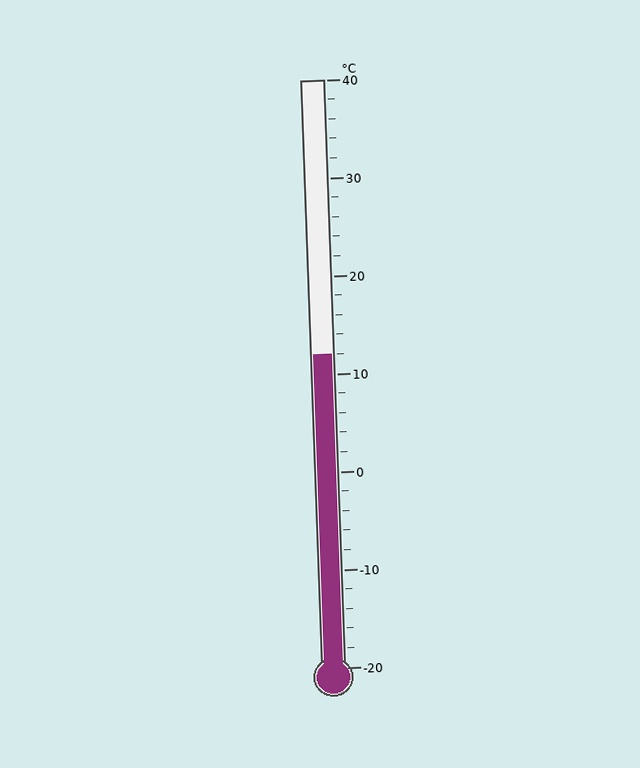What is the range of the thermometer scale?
The thermometer scale ranges from -20°C to 40°C.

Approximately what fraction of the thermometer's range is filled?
The thermometer is filled to approximately 55% of its range.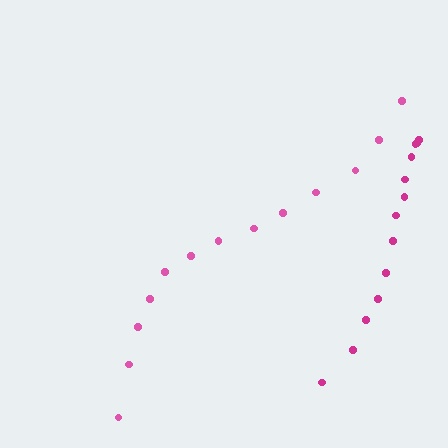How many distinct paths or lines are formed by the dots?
There are 2 distinct paths.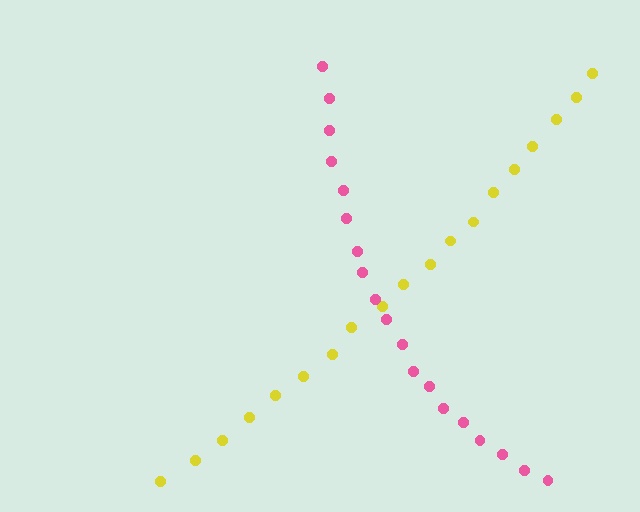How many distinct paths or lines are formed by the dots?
There are 2 distinct paths.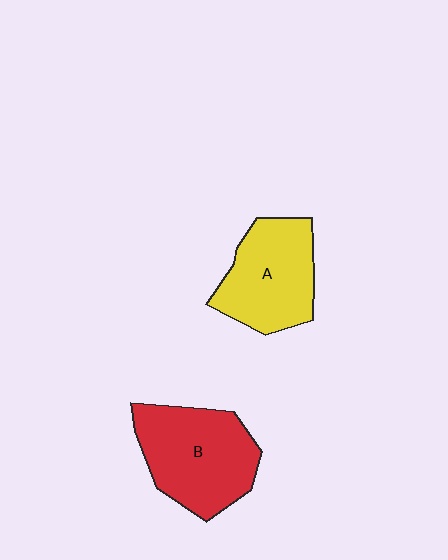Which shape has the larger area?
Shape B (red).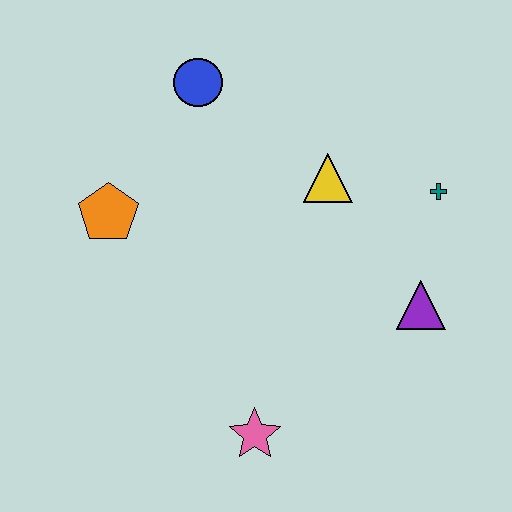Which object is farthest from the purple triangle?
The orange pentagon is farthest from the purple triangle.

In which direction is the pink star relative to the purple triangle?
The pink star is to the left of the purple triangle.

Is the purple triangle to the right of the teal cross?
No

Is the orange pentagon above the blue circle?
No